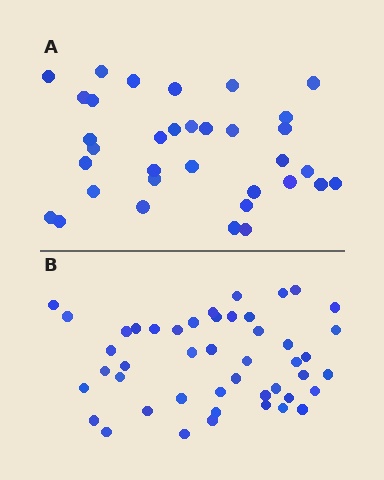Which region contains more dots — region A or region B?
Region B (the bottom region) has more dots.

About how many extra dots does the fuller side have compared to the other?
Region B has roughly 12 or so more dots than region A.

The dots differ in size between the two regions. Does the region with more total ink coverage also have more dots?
No. Region A has more total ink coverage because its dots are larger, but region B actually contains more individual dots. Total area can be misleading — the number of items is what matters here.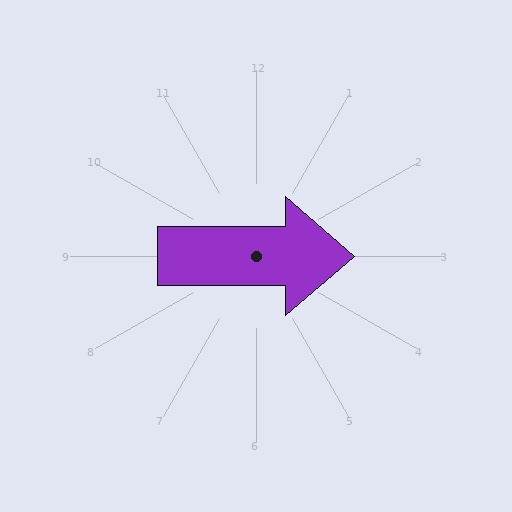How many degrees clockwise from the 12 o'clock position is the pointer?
Approximately 90 degrees.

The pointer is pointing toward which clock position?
Roughly 3 o'clock.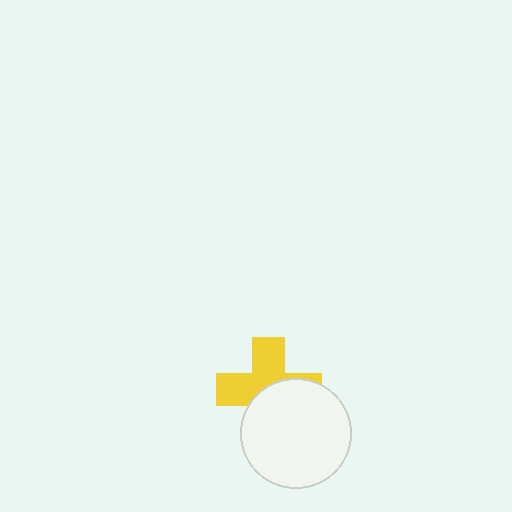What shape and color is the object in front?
The object in front is a white circle.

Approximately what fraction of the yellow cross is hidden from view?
Roughly 48% of the yellow cross is hidden behind the white circle.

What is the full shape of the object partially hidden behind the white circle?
The partially hidden object is a yellow cross.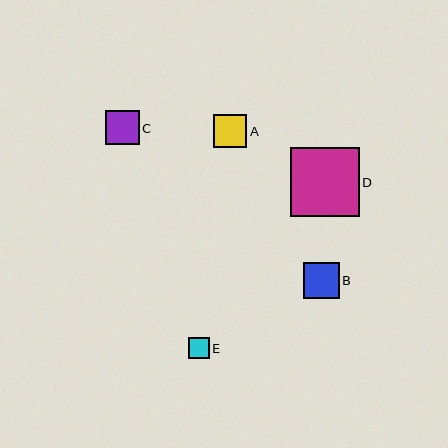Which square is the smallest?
Square E is the smallest with a size of approximately 21 pixels.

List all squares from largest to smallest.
From largest to smallest: D, B, C, A, E.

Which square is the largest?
Square D is the largest with a size of approximately 69 pixels.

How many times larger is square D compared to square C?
Square D is approximately 2.0 times the size of square C.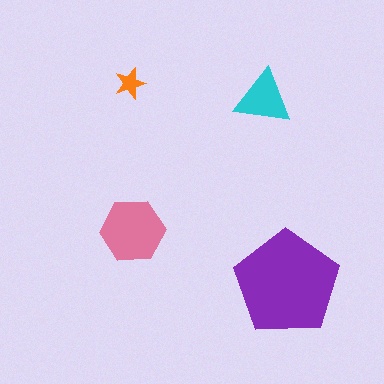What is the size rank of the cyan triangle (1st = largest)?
3rd.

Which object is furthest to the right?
The purple pentagon is rightmost.